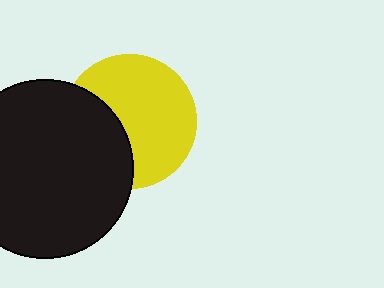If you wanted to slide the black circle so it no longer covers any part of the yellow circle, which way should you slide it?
Slide it left — that is the most direct way to separate the two shapes.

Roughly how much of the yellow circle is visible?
About half of it is visible (roughly 65%).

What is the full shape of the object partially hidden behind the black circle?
The partially hidden object is a yellow circle.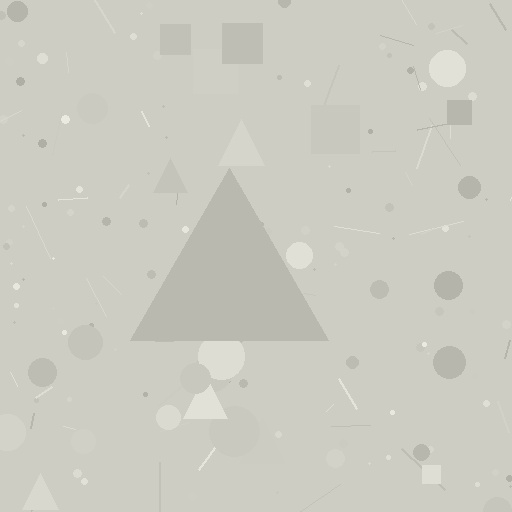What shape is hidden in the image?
A triangle is hidden in the image.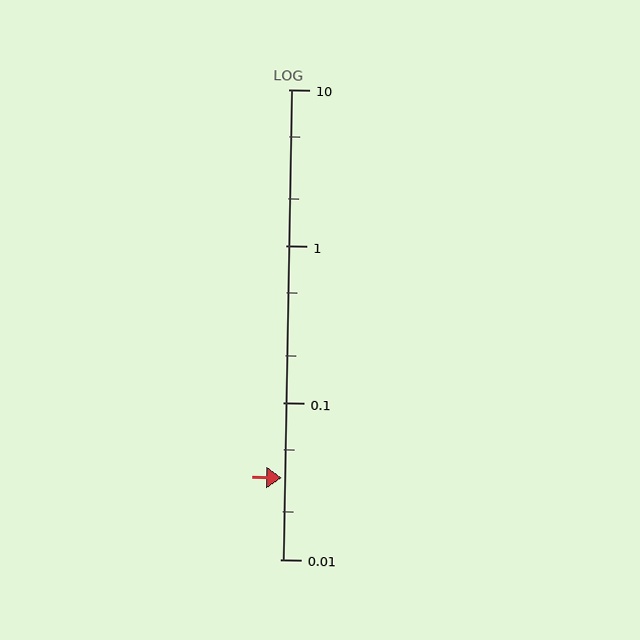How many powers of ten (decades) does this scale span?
The scale spans 3 decades, from 0.01 to 10.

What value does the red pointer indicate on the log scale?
The pointer indicates approximately 0.033.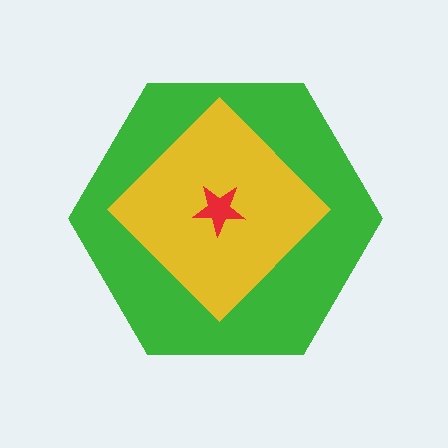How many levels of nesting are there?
3.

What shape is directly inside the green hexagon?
The yellow diamond.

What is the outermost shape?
The green hexagon.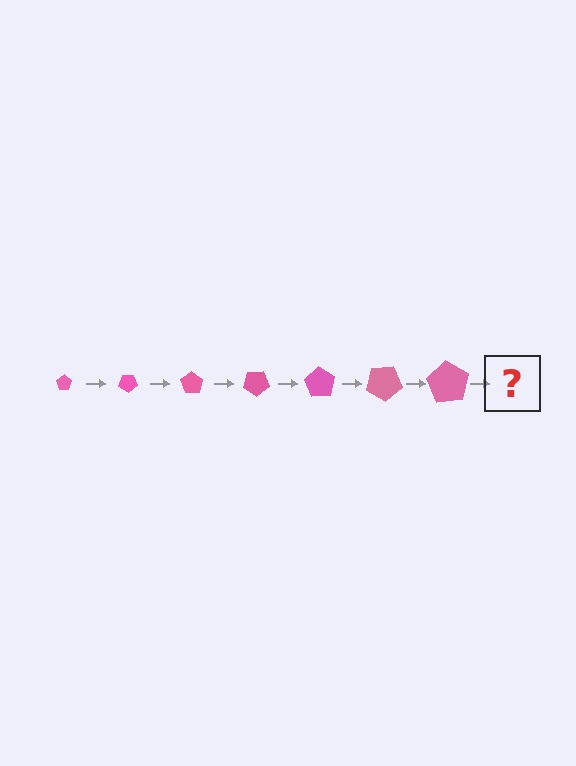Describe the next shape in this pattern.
It should be a pentagon, larger than the previous one and rotated 245 degrees from the start.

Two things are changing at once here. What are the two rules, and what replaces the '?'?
The two rules are that the pentagon grows larger each step and it rotates 35 degrees each step. The '?' should be a pentagon, larger than the previous one and rotated 245 degrees from the start.